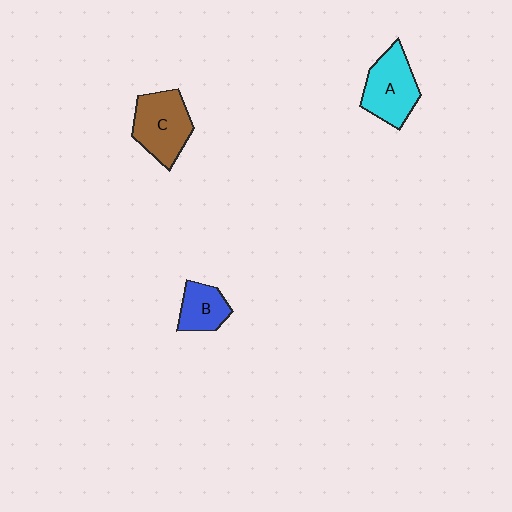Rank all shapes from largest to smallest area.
From largest to smallest: C (brown), A (cyan), B (blue).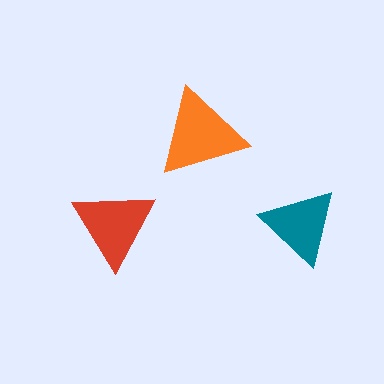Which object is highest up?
The orange triangle is topmost.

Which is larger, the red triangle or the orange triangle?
The orange one.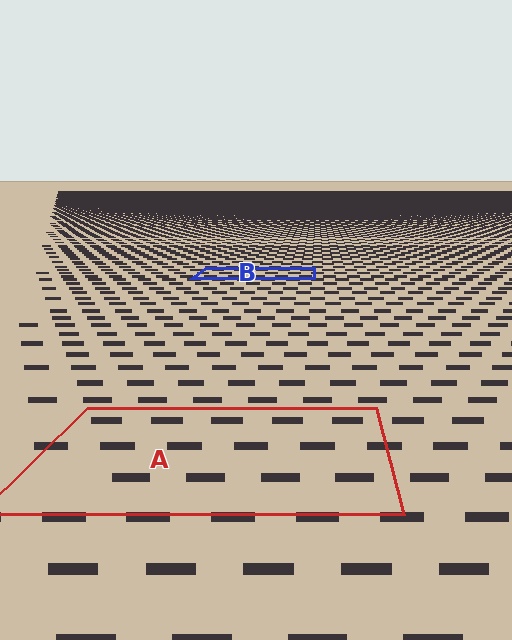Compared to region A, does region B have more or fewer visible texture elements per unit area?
Region B has more texture elements per unit area — they are packed more densely because it is farther away.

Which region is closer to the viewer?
Region A is closer. The texture elements there are larger and more spread out.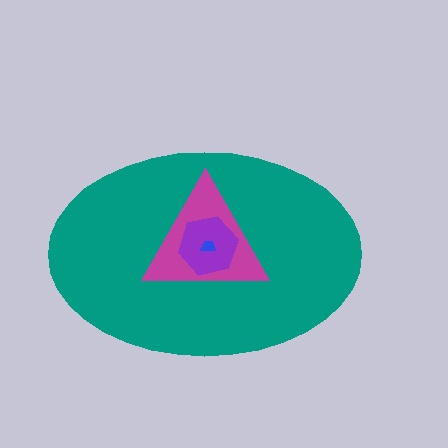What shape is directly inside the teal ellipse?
The magenta triangle.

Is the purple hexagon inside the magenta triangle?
Yes.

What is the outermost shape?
The teal ellipse.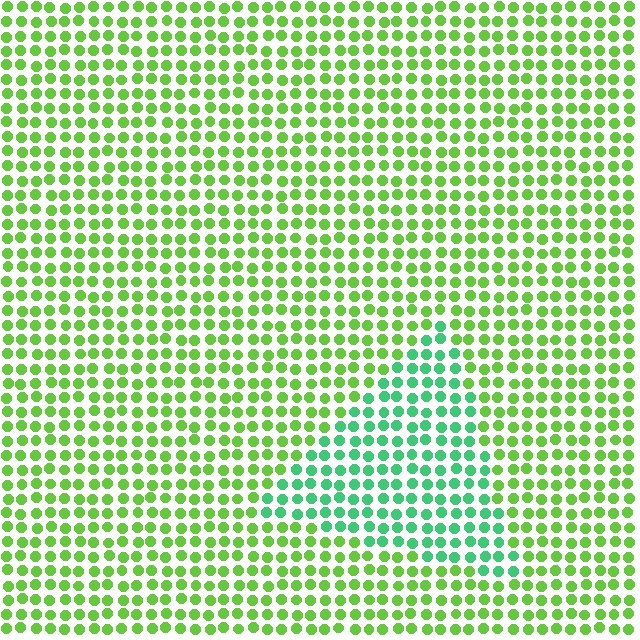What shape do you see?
I see a triangle.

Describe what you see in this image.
The image is filled with small lime elements in a uniform arrangement. A triangle-shaped region is visible where the elements are tinted to a slightly different hue, forming a subtle color boundary.